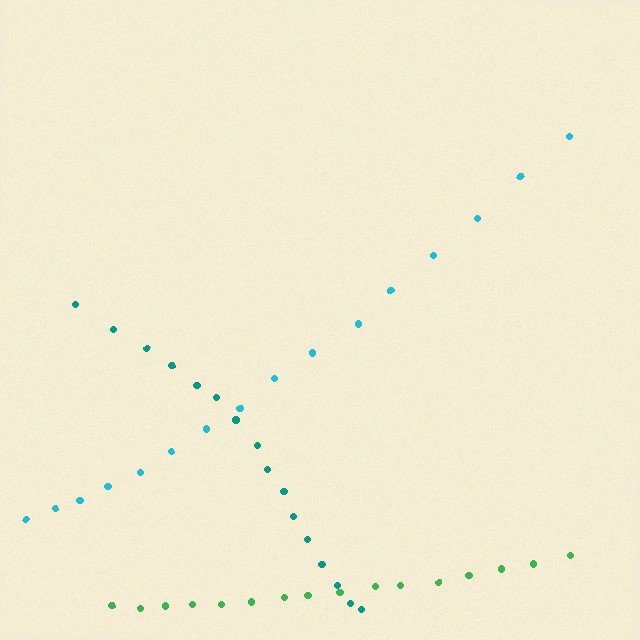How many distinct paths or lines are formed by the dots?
There are 3 distinct paths.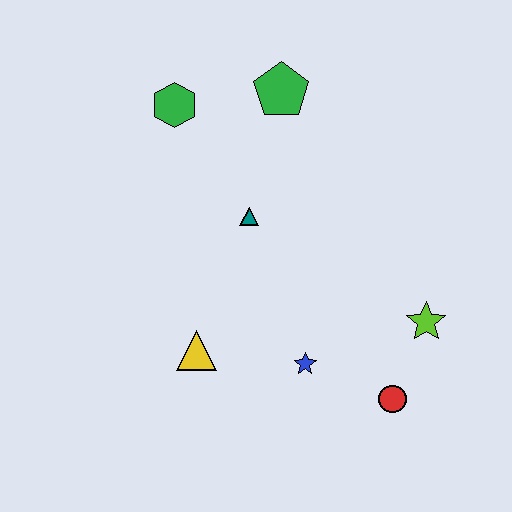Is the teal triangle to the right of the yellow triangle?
Yes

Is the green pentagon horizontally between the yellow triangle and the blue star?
Yes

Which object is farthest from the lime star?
The green hexagon is farthest from the lime star.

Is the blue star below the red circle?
No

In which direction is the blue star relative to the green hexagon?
The blue star is below the green hexagon.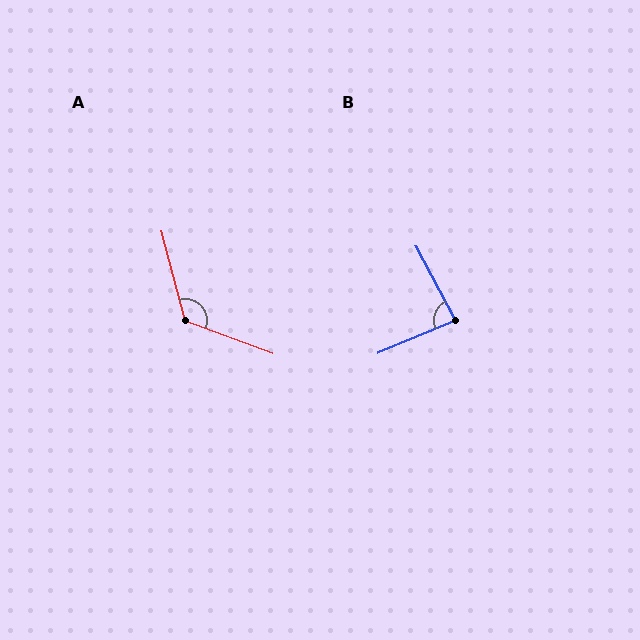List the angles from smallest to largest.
B (85°), A (125°).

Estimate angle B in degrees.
Approximately 85 degrees.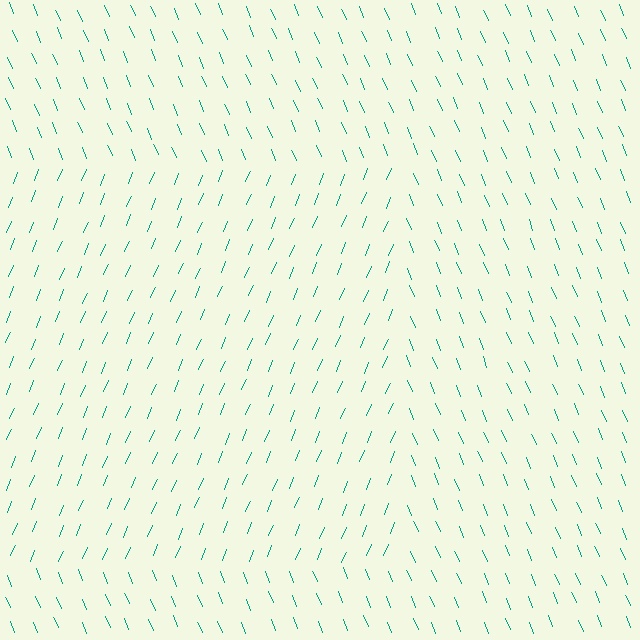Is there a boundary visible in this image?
Yes, there is a texture boundary formed by a change in line orientation.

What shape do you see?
I see a rectangle.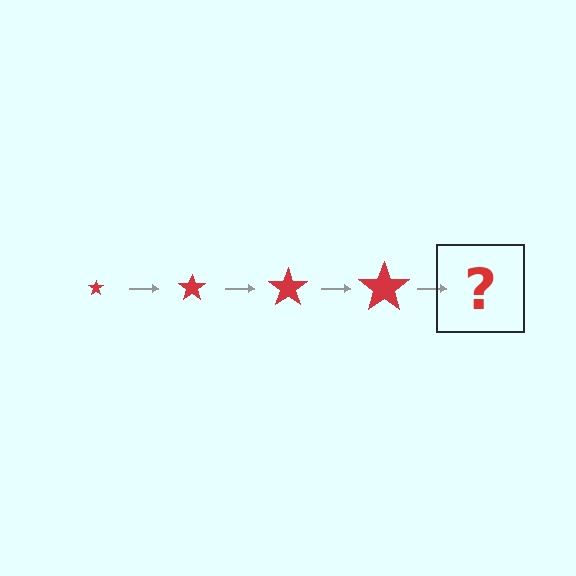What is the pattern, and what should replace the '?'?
The pattern is that the star gets progressively larger each step. The '?' should be a red star, larger than the previous one.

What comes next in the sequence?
The next element should be a red star, larger than the previous one.